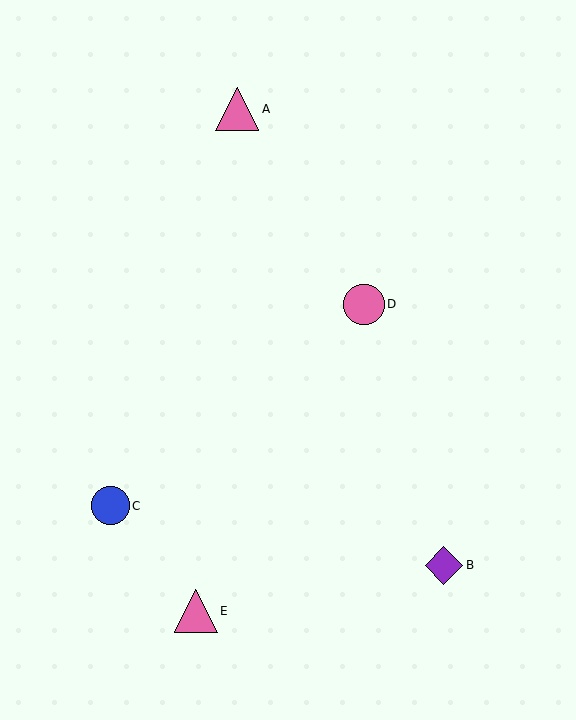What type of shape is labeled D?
Shape D is a pink circle.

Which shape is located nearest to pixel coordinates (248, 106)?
The pink triangle (labeled A) at (237, 109) is nearest to that location.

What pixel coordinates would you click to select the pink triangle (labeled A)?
Click at (237, 109) to select the pink triangle A.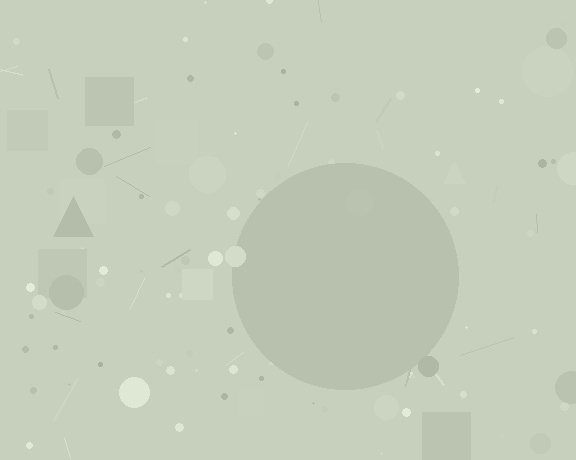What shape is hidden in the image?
A circle is hidden in the image.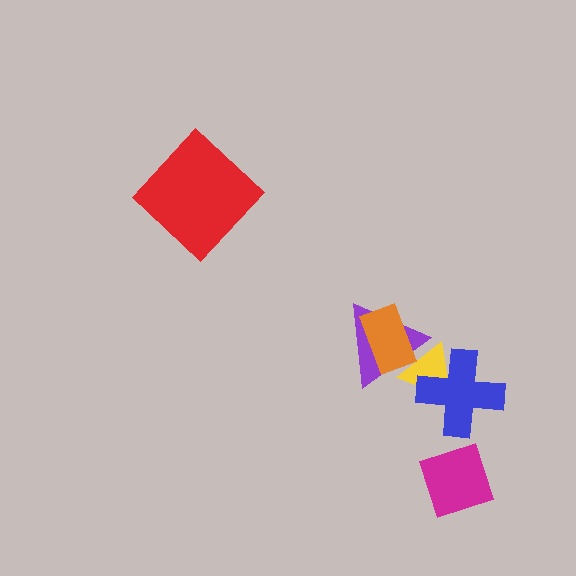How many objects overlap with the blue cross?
1 object overlaps with the blue cross.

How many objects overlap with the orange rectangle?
2 objects overlap with the orange rectangle.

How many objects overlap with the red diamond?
0 objects overlap with the red diamond.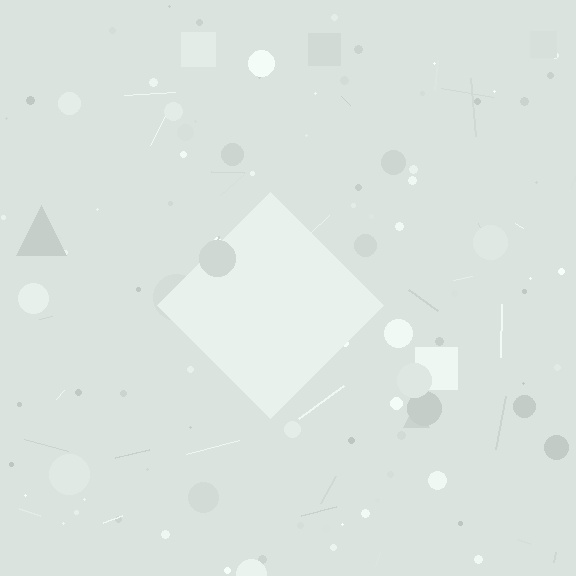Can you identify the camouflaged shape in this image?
The camouflaged shape is a diamond.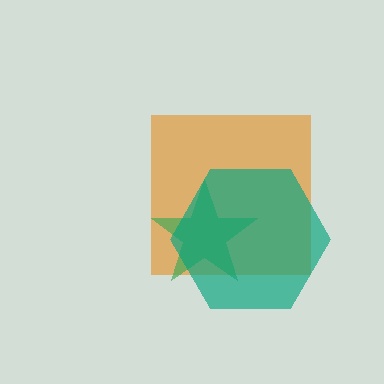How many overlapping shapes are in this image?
There are 3 overlapping shapes in the image.